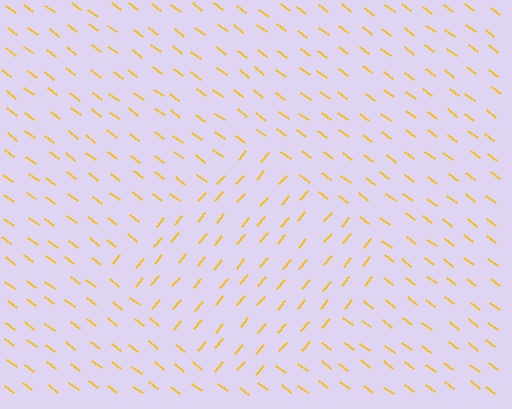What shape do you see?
I see a diamond.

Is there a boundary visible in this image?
Yes, there is a texture boundary formed by a change in line orientation.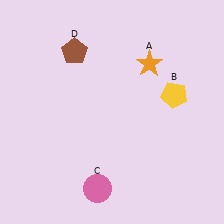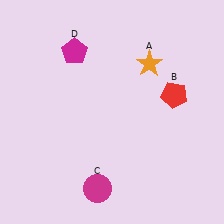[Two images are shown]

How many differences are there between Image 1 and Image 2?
There are 3 differences between the two images.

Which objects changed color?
B changed from yellow to red. C changed from pink to magenta. D changed from brown to magenta.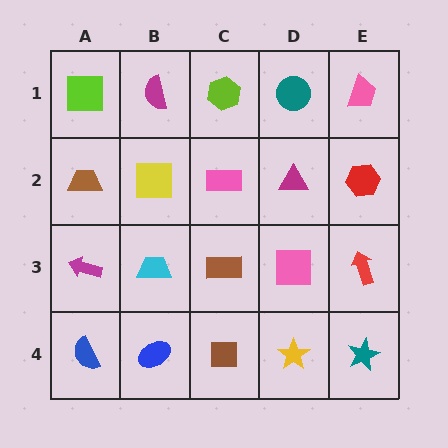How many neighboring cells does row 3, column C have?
4.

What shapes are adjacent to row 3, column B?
A yellow square (row 2, column B), a blue ellipse (row 4, column B), a magenta arrow (row 3, column A), a brown rectangle (row 3, column C).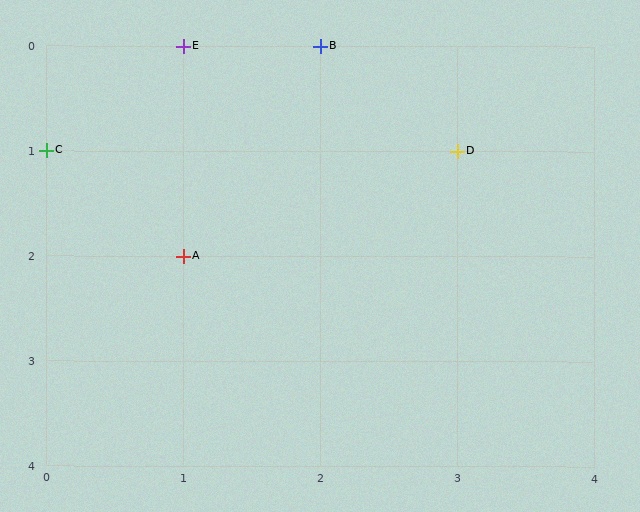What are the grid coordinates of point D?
Point D is at grid coordinates (3, 1).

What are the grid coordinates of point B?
Point B is at grid coordinates (2, 0).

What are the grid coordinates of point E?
Point E is at grid coordinates (1, 0).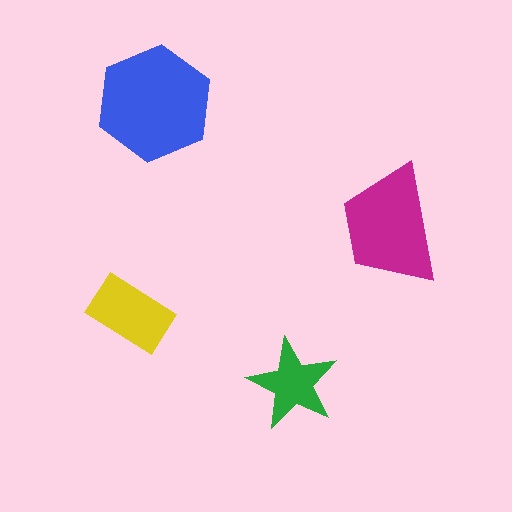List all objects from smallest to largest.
The green star, the yellow rectangle, the magenta trapezoid, the blue hexagon.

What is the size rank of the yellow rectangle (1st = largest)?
3rd.